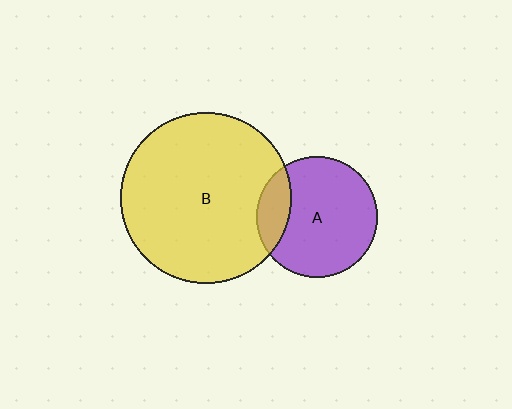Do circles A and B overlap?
Yes.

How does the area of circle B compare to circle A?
Approximately 2.0 times.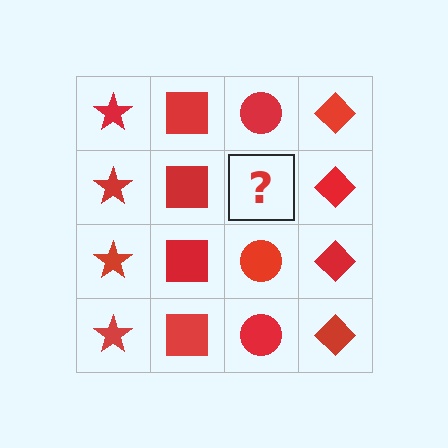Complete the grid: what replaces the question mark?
The question mark should be replaced with a red circle.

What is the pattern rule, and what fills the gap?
The rule is that each column has a consistent shape. The gap should be filled with a red circle.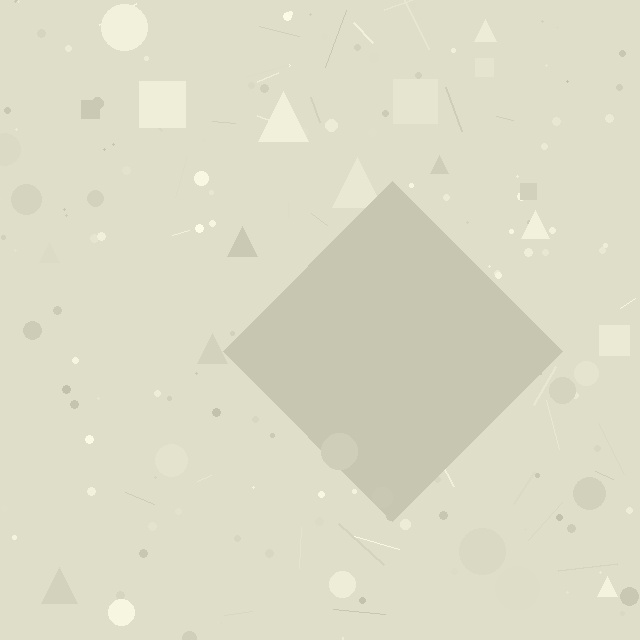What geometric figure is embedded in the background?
A diamond is embedded in the background.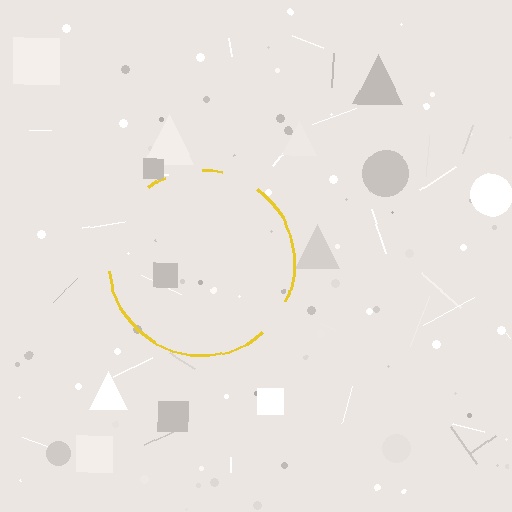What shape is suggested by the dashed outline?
The dashed outline suggests a circle.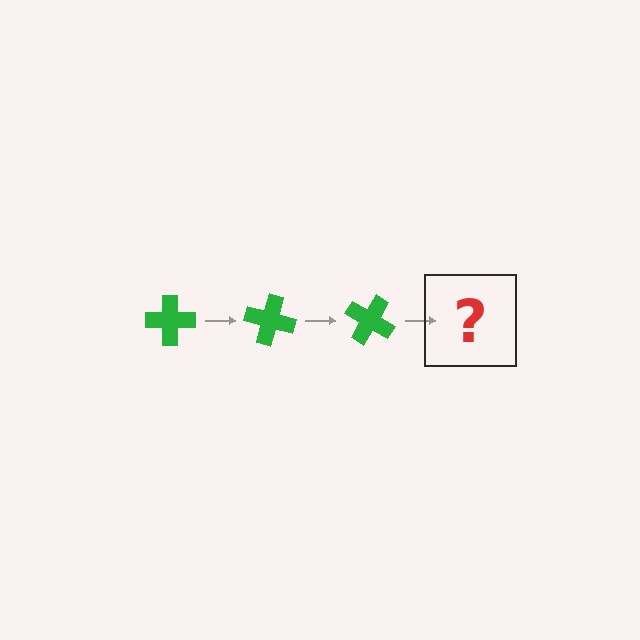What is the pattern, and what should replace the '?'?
The pattern is that the cross rotates 15 degrees each step. The '?' should be a green cross rotated 45 degrees.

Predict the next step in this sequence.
The next step is a green cross rotated 45 degrees.